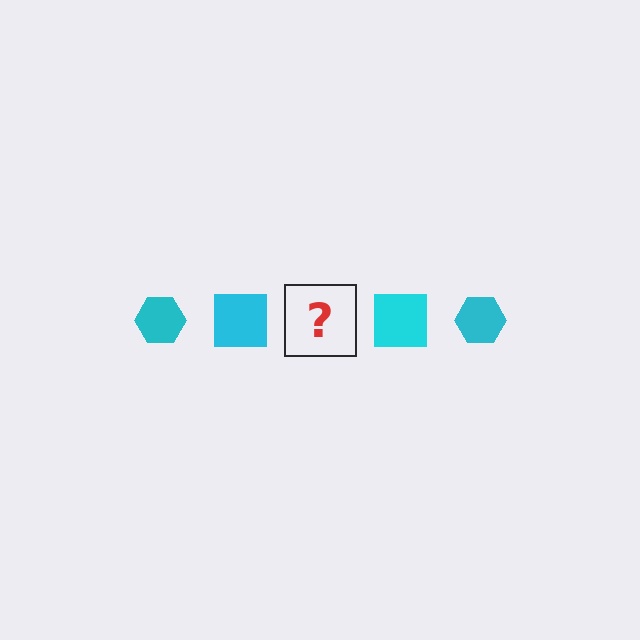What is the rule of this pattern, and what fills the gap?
The rule is that the pattern cycles through hexagon, square shapes in cyan. The gap should be filled with a cyan hexagon.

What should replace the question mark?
The question mark should be replaced with a cyan hexagon.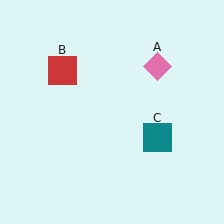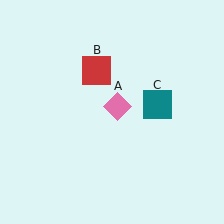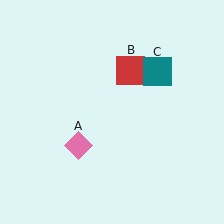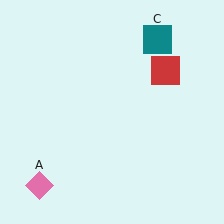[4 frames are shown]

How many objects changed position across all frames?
3 objects changed position: pink diamond (object A), red square (object B), teal square (object C).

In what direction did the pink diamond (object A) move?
The pink diamond (object A) moved down and to the left.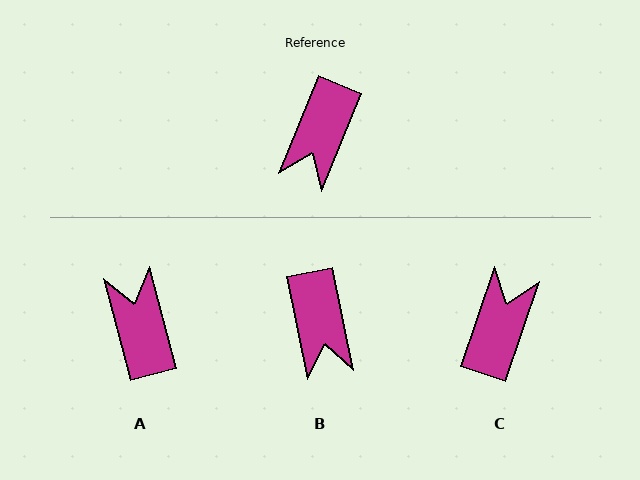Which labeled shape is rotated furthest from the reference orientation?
C, about 176 degrees away.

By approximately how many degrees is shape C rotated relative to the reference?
Approximately 176 degrees clockwise.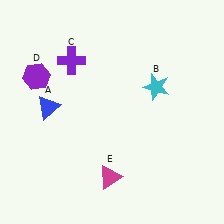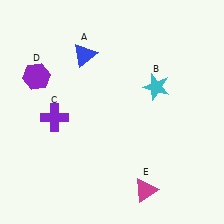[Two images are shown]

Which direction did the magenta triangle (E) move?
The magenta triangle (E) moved right.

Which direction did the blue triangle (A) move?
The blue triangle (A) moved up.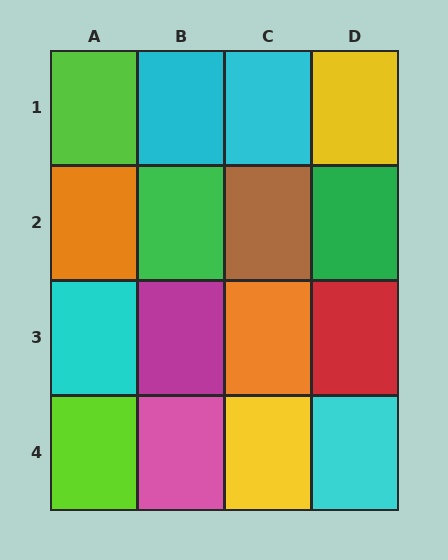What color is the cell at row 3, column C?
Orange.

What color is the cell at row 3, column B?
Magenta.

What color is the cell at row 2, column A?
Orange.